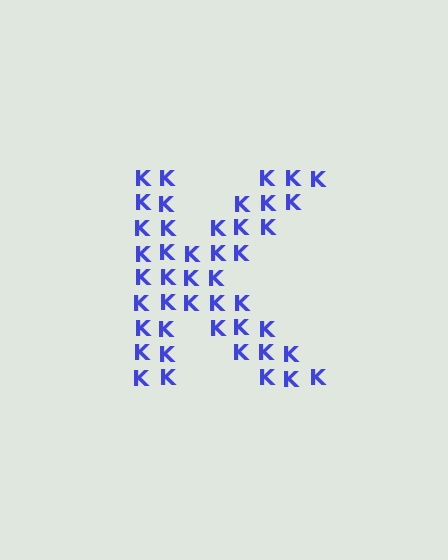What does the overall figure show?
The overall figure shows the letter K.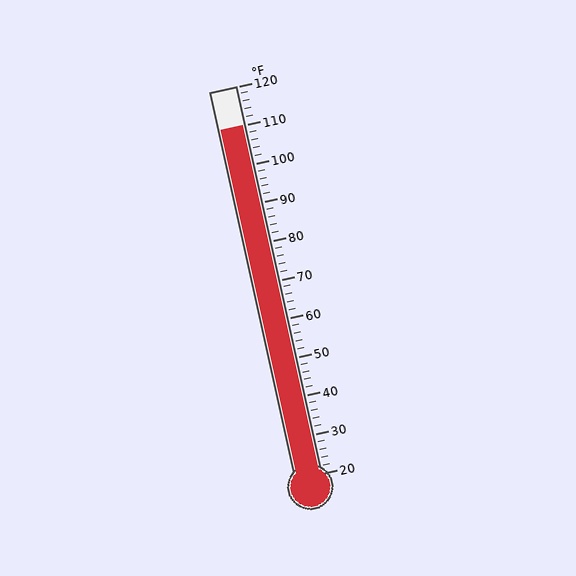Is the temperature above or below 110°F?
The temperature is at 110°F.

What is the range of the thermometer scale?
The thermometer scale ranges from 20°F to 120°F.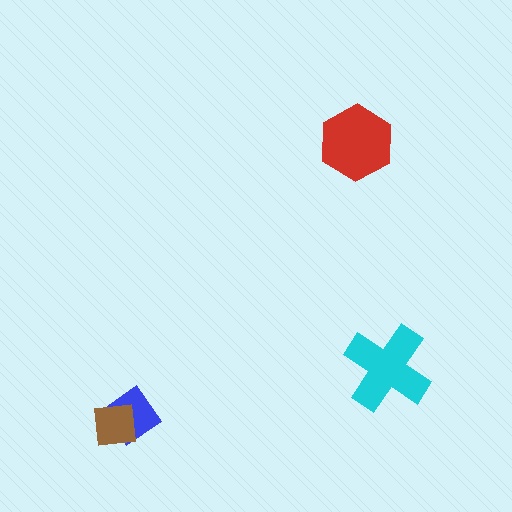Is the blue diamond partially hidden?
Yes, it is partially covered by another shape.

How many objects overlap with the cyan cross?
0 objects overlap with the cyan cross.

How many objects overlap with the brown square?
1 object overlaps with the brown square.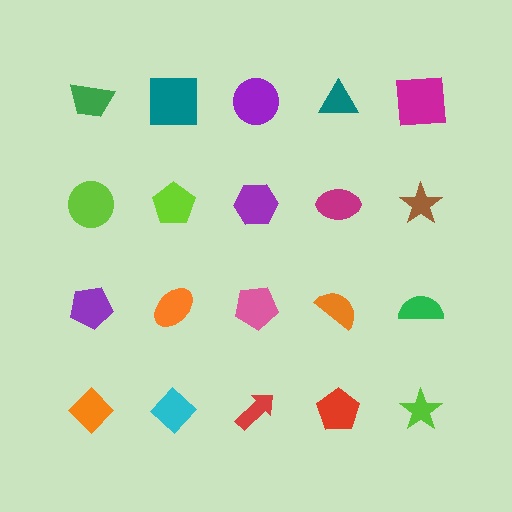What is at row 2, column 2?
A lime pentagon.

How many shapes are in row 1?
5 shapes.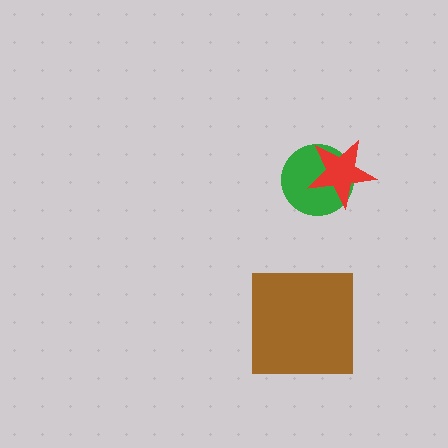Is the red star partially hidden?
No, no other shape covers it.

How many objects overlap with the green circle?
1 object overlaps with the green circle.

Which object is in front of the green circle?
The red star is in front of the green circle.